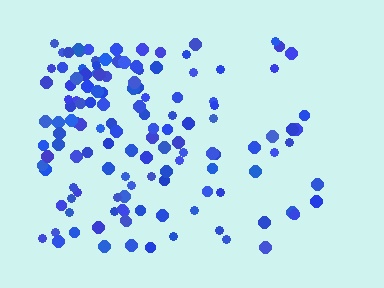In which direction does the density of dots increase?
From right to left, with the left side densest.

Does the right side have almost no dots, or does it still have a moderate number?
Still a moderate number, just noticeably fewer than the left.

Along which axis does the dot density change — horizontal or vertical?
Horizontal.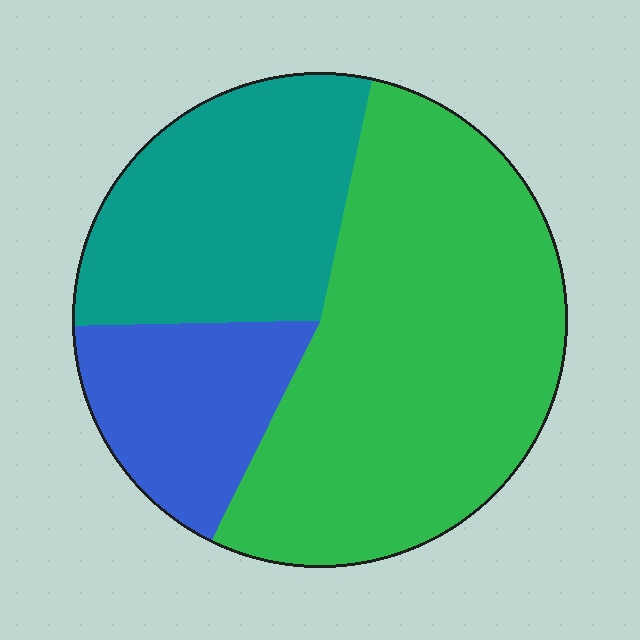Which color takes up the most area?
Green, at roughly 55%.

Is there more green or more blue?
Green.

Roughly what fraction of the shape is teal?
Teal covers roughly 30% of the shape.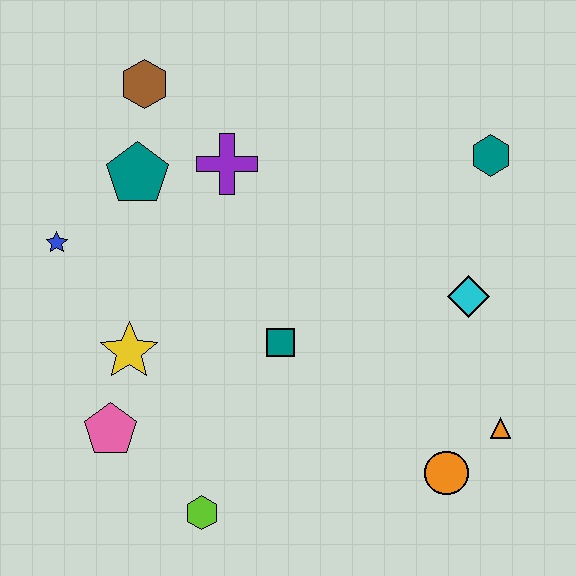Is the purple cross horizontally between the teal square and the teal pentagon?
Yes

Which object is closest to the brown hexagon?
The teal pentagon is closest to the brown hexagon.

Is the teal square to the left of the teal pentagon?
No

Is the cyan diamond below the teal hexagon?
Yes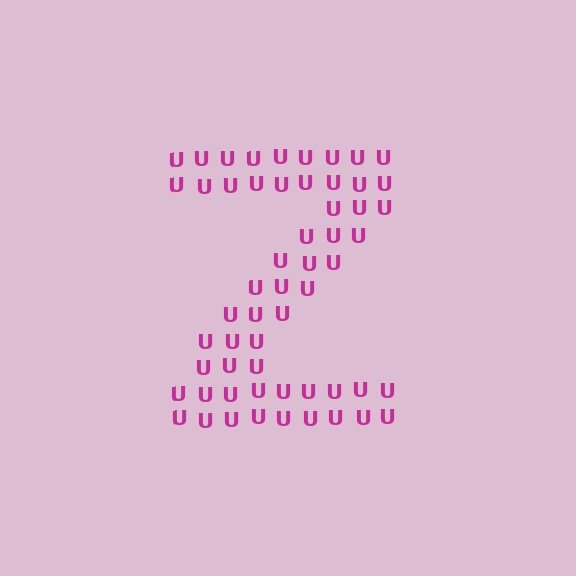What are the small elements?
The small elements are letter U's.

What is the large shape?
The large shape is the letter Z.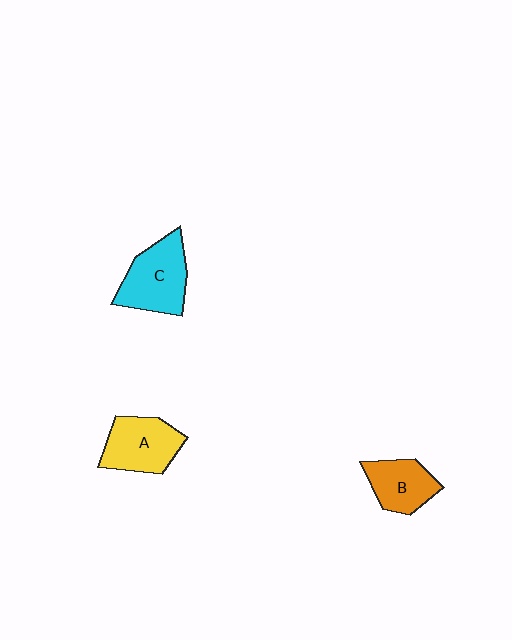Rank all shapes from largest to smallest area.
From largest to smallest: C (cyan), A (yellow), B (orange).